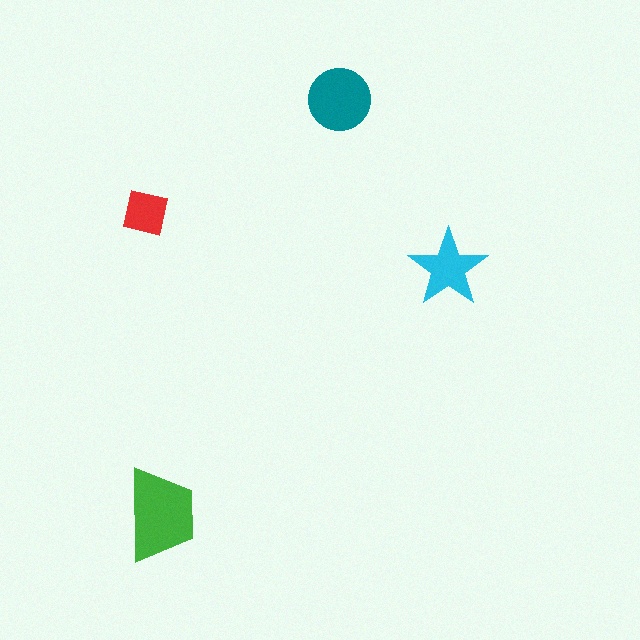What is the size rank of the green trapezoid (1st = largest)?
1st.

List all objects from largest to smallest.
The green trapezoid, the teal circle, the cyan star, the red square.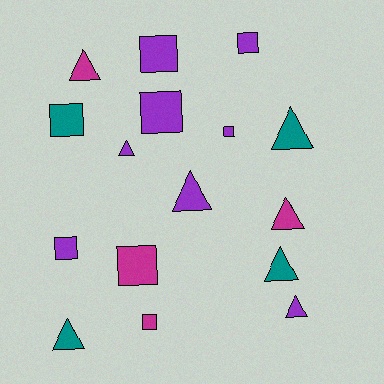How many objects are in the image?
There are 16 objects.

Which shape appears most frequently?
Triangle, with 8 objects.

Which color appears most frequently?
Purple, with 8 objects.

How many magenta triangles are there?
There are 2 magenta triangles.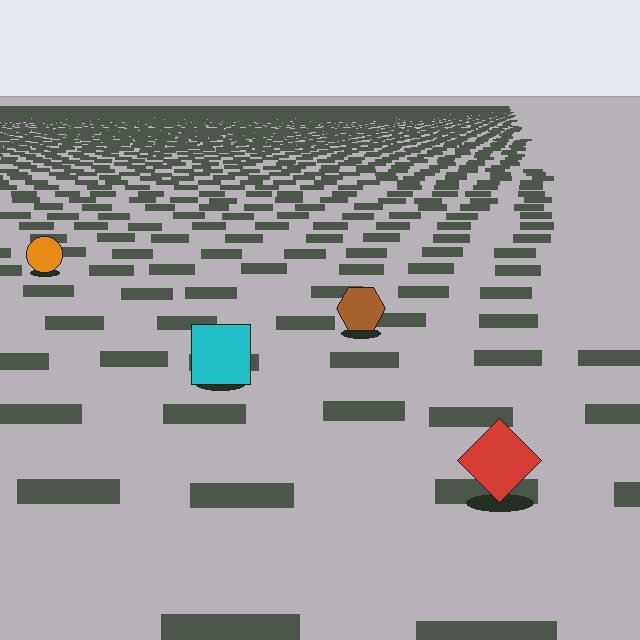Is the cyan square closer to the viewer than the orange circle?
Yes. The cyan square is closer — you can tell from the texture gradient: the ground texture is coarser near it.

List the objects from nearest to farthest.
From nearest to farthest: the red diamond, the cyan square, the brown hexagon, the orange circle.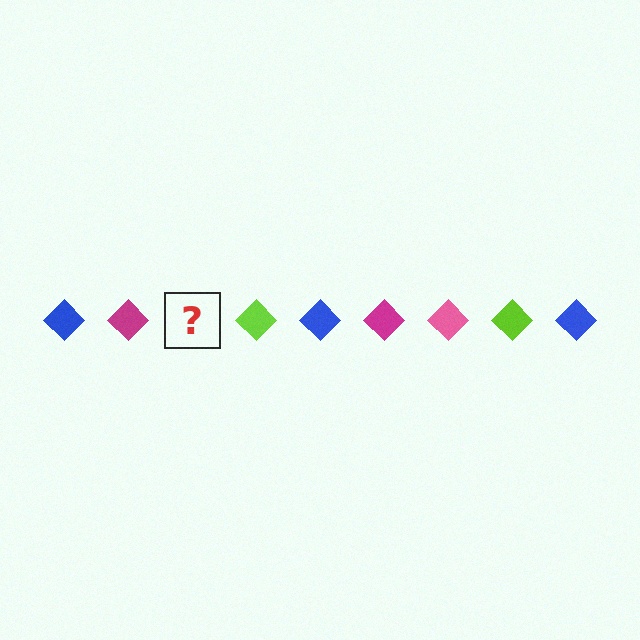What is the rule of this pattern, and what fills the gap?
The rule is that the pattern cycles through blue, magenta, pink, lime diamonds. The gap should be filled with a pink diamond.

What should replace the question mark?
The question mark should be replaced with a pink diamond.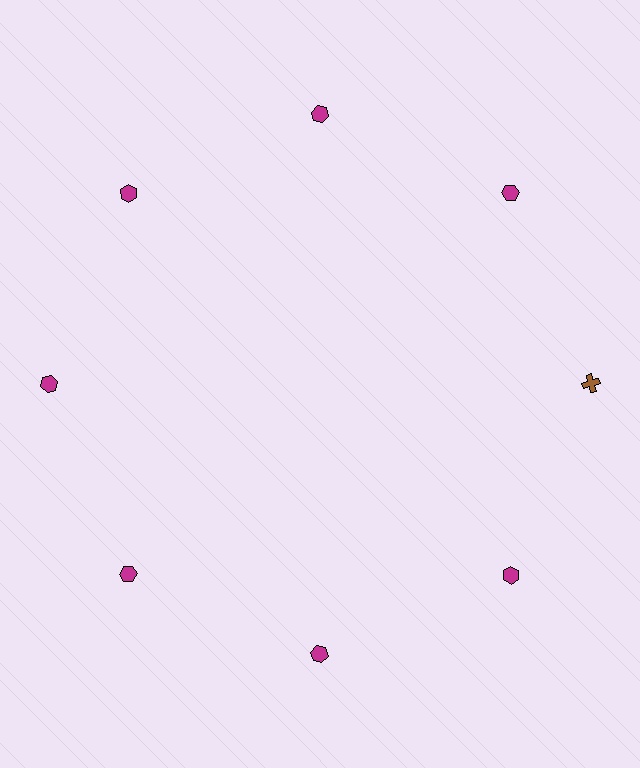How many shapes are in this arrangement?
There are 8 shapes arranged in a ring pattern.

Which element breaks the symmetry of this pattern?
The brown cross at roughly the 3 o'clock position breaks the symmetry. All other shapes are magenta hexagons.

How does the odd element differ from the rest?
It differs in both color (brown instead of magenta) and shape (cross instead of hexagon).